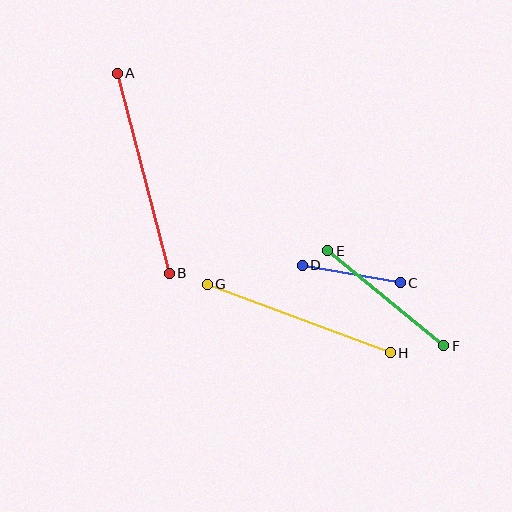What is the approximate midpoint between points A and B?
The midpoint is at approximately (143, 173) pixels.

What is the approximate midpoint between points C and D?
The midpoint is at approximately (351, 274) pixels.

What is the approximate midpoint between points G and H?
The midpoint is at approximately (299, 318) pixels.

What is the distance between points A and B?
The distance is approximately 207 pixels.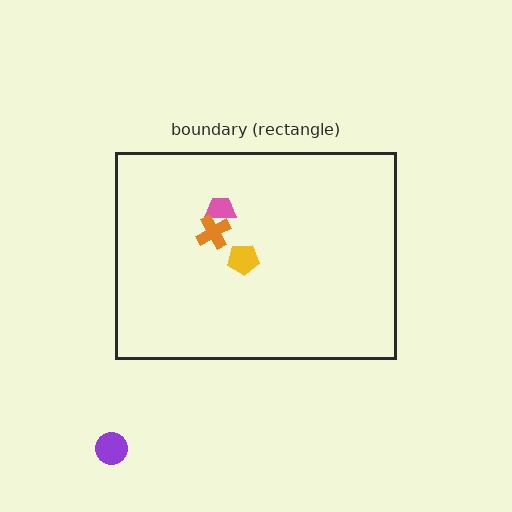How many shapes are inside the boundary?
3 inside, 1 outside.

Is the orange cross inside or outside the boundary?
Inside.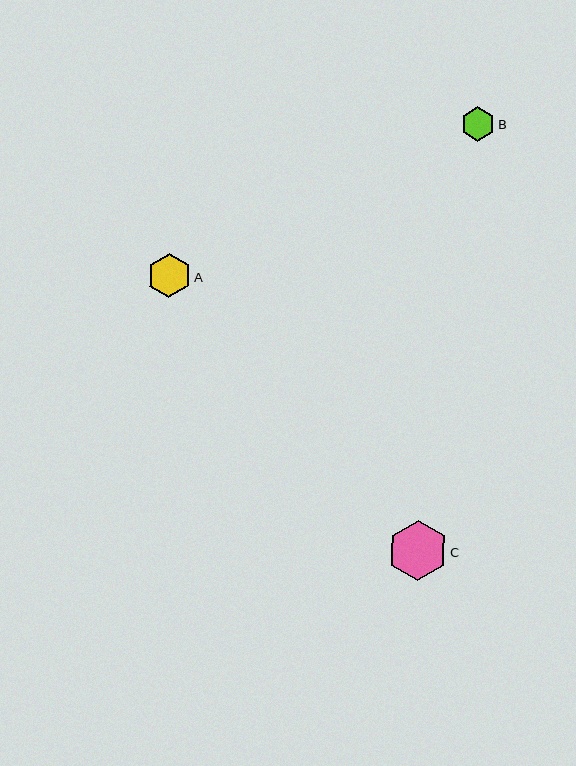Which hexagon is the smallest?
Hexagon B is the smallest with a size of approximately 34 pixels.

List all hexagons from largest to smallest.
From largest to smallest: C, A, B.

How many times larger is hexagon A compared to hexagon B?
Hexagon A is approximately 1.3 times the size of hexagon B.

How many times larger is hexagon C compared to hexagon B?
Hexagon C is approximately 1.7 times the size of hexagon B.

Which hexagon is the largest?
Hexagon C is the largest with a size of approximately 60 pixels.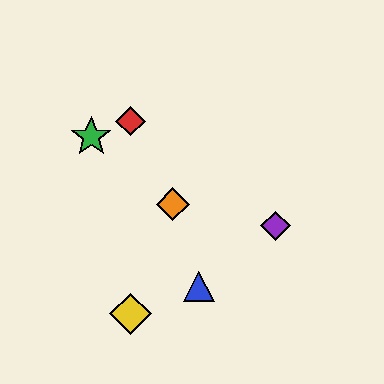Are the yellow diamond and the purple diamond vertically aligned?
No, the yellow diamond is at x≈131 and the purple diamond is at x≈275.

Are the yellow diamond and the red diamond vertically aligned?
Yes, both are at x≈131.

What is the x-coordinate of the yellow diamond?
The yellow diamond is at x≈131.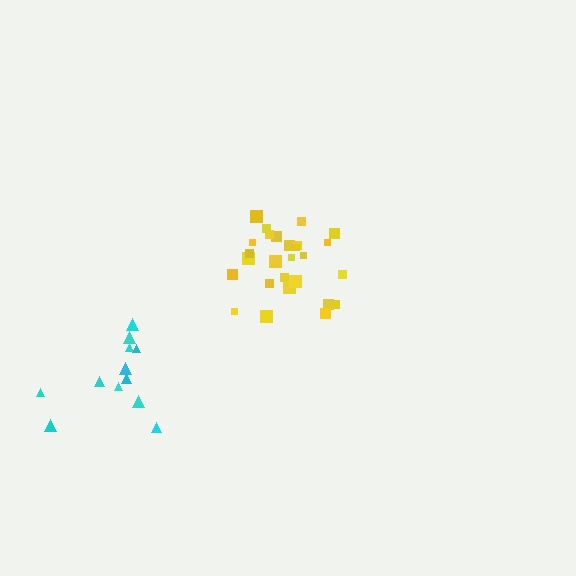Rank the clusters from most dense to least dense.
yellow, cyan.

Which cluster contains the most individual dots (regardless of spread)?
Yellow (27).